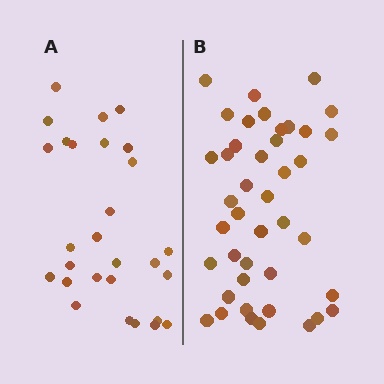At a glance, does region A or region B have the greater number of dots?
Region B (the right region) has more dots.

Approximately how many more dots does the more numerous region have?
Region B has approximately 15 more dots than region A.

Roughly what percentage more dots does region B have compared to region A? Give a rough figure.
About 50% more.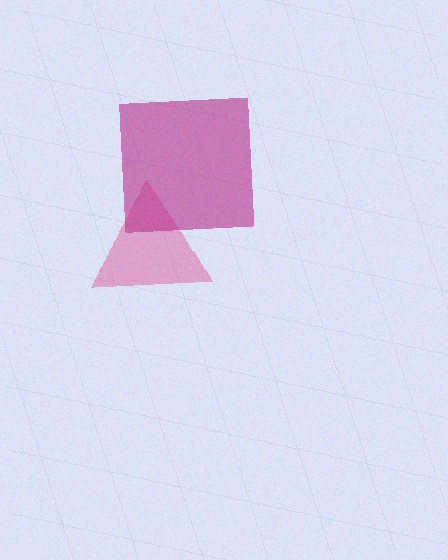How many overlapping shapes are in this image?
There are 2 overlapping shapes in the image.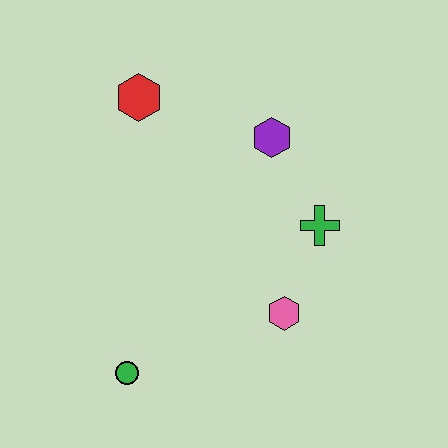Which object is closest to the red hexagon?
The purple hexagon is closest to the red hexagon.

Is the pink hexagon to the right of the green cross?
No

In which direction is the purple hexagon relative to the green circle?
The purple hexagon is above the green circle.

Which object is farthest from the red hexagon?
The green circle is farthest from the red hexagon.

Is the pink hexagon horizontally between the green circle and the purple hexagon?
No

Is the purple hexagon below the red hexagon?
Yes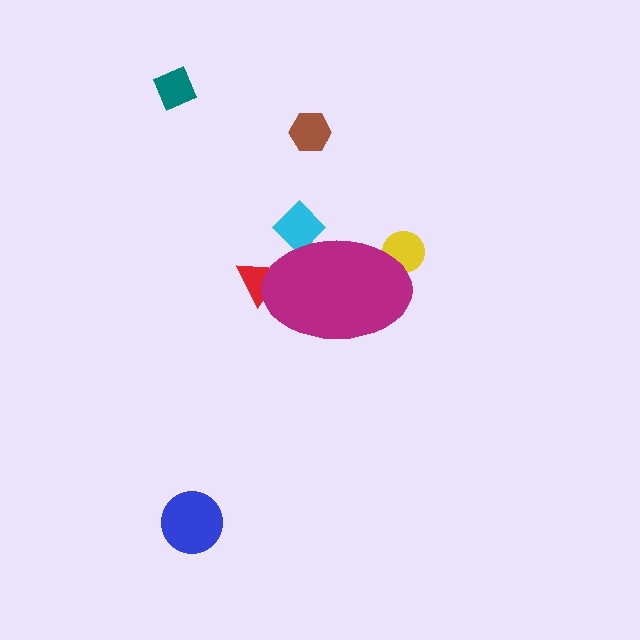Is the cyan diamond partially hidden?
Yes, the cyan diamond is partially hidden behind the magenta ellipse.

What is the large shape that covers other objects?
A magenta ellipse.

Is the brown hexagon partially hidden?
No, the brown hexagon is fully visible.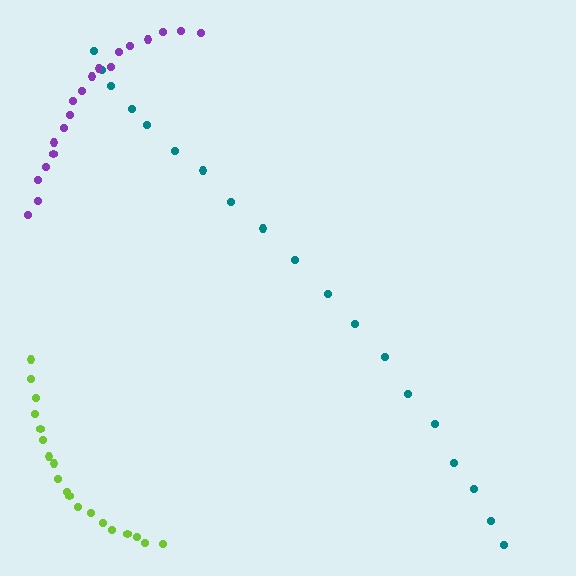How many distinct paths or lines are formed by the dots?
There are 3 distinct paths.